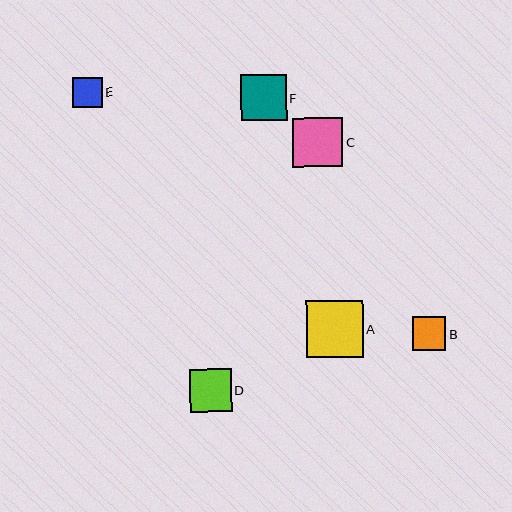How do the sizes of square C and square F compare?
Square C and square F are approximately the same size.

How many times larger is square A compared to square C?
Square A is approximately 1.1 times the size of square C.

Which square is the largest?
Square A is the largest with a size of approximately 56 pixels.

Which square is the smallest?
Square E is the smallest with a size of approximately 30 pixels.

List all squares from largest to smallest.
From largest to smallest: A, C, F, D, B, E.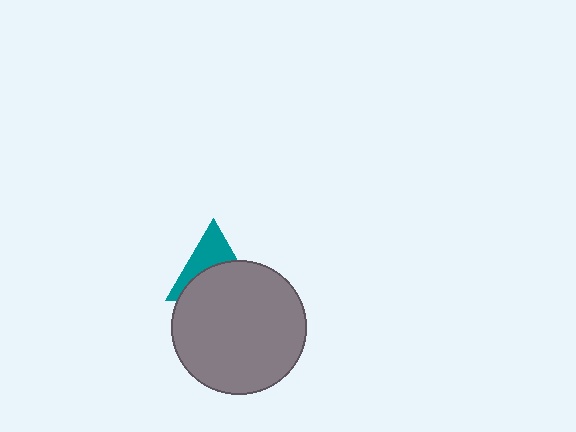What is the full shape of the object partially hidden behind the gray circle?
The partially hidden object is a teal triangle.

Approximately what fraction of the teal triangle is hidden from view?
Roughly 57% of the teal triangle is hidden behind the gray circle.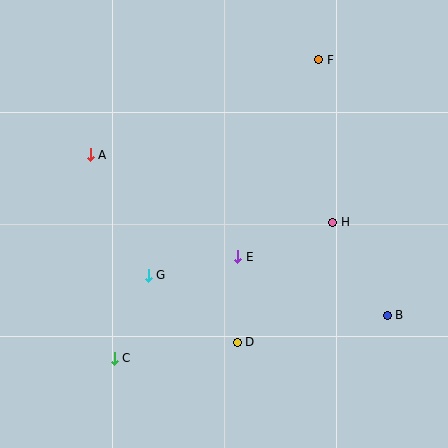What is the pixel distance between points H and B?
The distance between H and B is 108 pixels.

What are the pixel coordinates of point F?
Point F is at (319, 60).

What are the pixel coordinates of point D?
Point D is at (237, 342).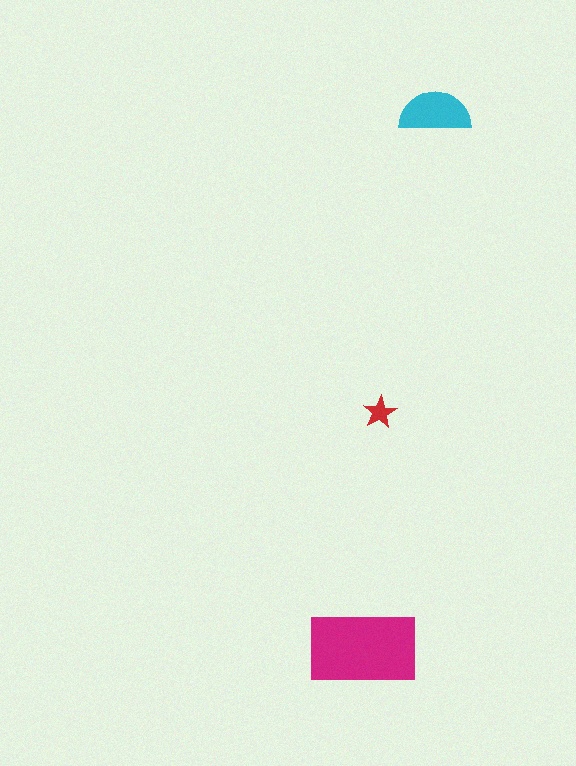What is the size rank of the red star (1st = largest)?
3rd.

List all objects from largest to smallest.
The magenta rectangle, the cyan semicircle, the red star.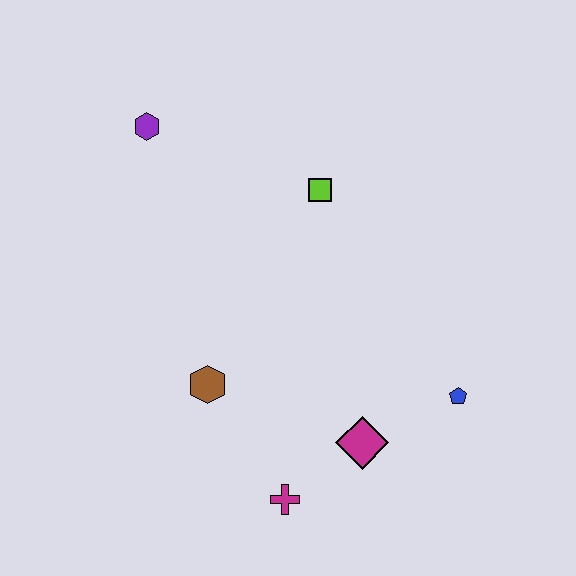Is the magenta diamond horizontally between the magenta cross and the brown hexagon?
No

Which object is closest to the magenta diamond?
The magenta cross is closest to the magenta diamond.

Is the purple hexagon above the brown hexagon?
Yes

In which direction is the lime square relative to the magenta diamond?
The lime square is above the magenta diamond.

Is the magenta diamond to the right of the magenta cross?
Yes